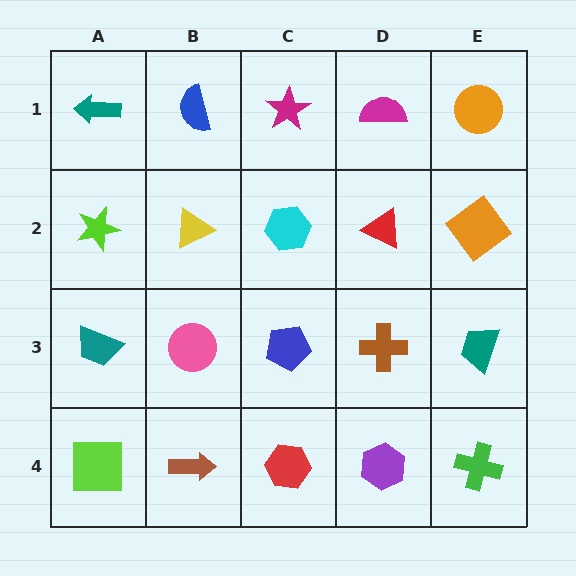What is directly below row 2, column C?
A blue pentagon.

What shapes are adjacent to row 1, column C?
A cyan hexagon (row 2, column C), a blue semicircle (row 1, column B), a magenta semicircle (row 1, column D).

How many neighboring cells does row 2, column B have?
4.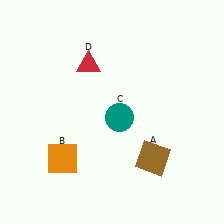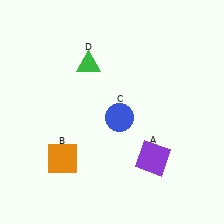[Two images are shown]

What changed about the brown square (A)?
In Image 1, A is brown. In Image 2, it changed to purple.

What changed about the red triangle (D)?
In Image 1, D is red. In Image 2, it changed to green.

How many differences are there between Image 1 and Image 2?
There are 3 differences between the two images.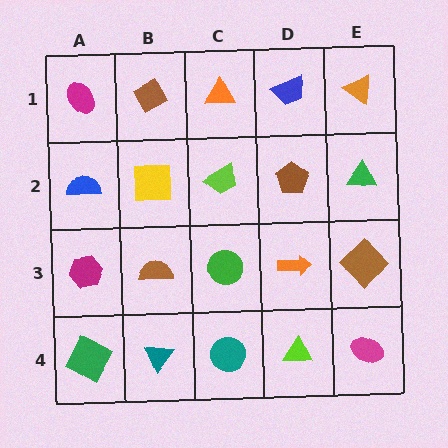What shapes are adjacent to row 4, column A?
A magenta hexagon (row 3, column A), a teal triangle (row 4, column B).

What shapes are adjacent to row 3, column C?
A lime trapezoid (row 2, column C), a teal circle (row 4, column C), a brown semicircle (row 3, column B), an orange arrow (row 3, column D).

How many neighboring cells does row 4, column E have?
2.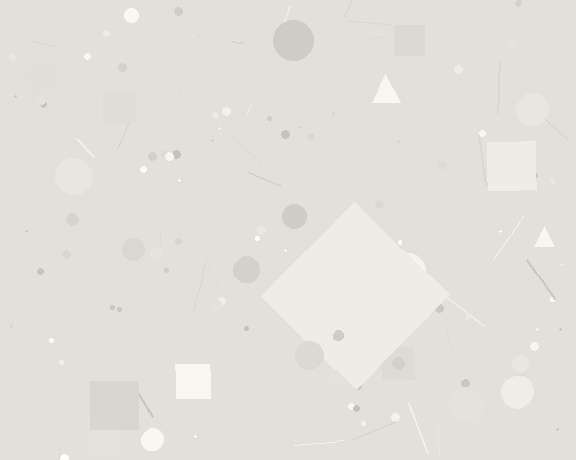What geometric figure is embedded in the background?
A diamond is embedded in the background.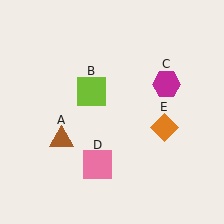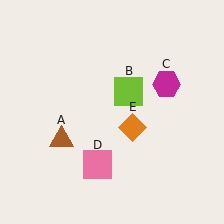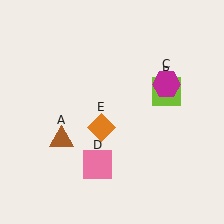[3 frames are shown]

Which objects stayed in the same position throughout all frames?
Brown triangle (object A) and magenta hexagon (object C) and pink square (object D) remained stationary.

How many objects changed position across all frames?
2 objects changed position: lime square (object B), orange diamond (object E).